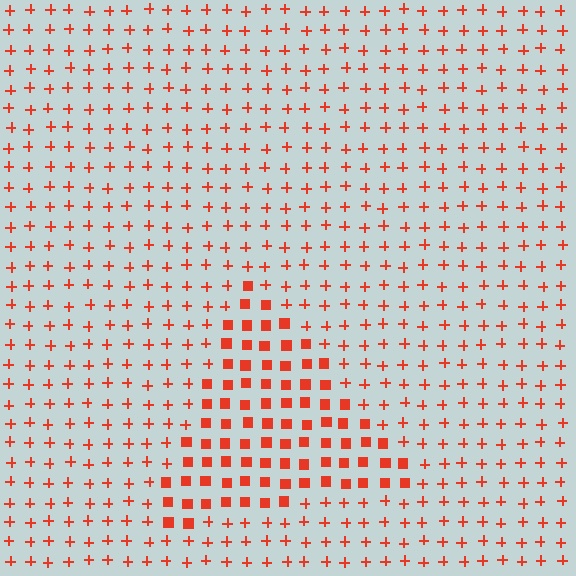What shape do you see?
I see a triangle.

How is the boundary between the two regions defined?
The boundary is defined by a change in element shape: squares inside vs. plus signs outside. All elements share the same color and spacing.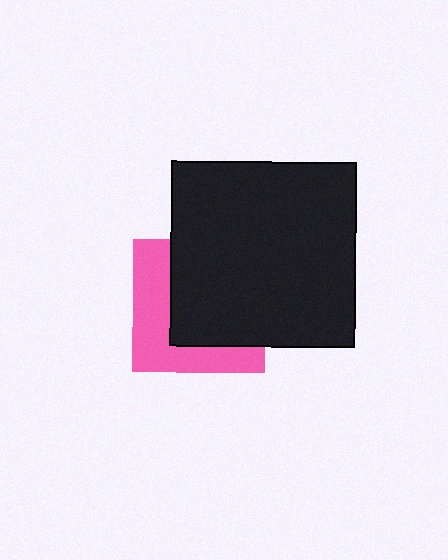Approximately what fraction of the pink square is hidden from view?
Roughly 59% of the pink square is hidden behind the black square.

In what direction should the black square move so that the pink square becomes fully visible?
The black square should move toward the upper-right. That is the shortest direction to clear the overlap and leave the pink square fully visible.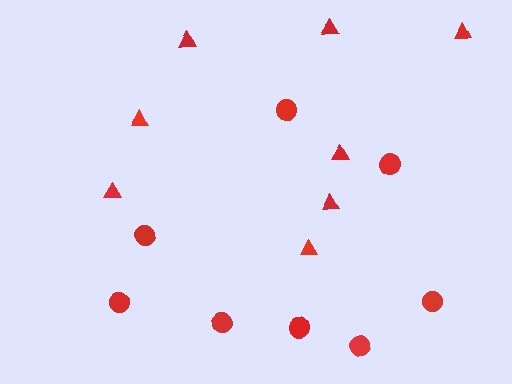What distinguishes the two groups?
There are 2 groups: one group of triangles (8) and one group of circles (8).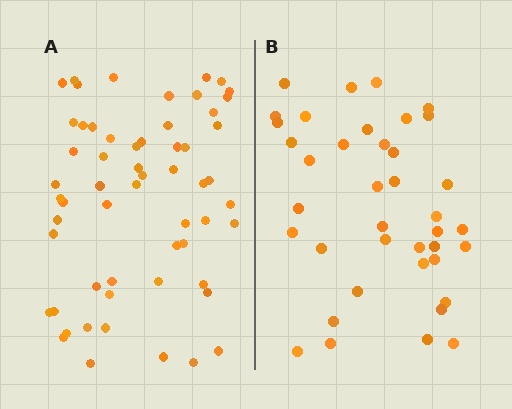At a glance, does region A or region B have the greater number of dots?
Region A (the left region) has more dots.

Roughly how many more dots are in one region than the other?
Region A has approximately 20 more dots than region B.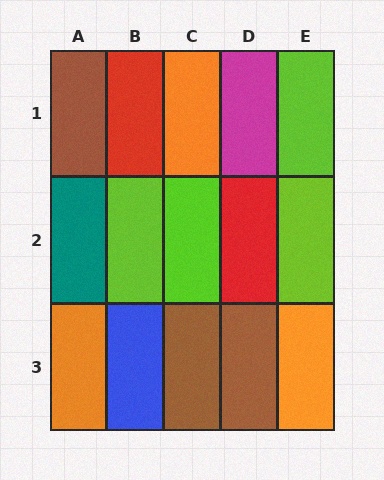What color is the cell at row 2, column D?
Red.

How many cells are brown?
3 cells are brown.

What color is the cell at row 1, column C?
Orange.